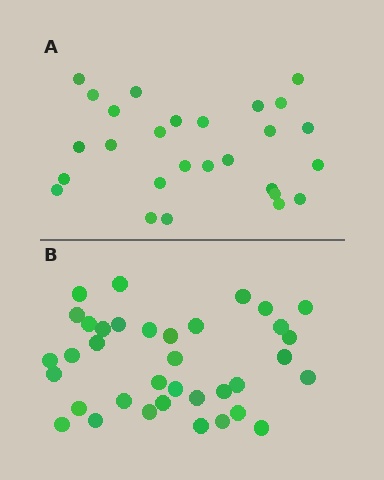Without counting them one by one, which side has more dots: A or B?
Region B (the bottom region) has more dots.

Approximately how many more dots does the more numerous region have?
Region B has roughly 8 or so more dots than region A.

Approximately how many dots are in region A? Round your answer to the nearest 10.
About 30 dots. (The exact count is 27, which rounds to 30.)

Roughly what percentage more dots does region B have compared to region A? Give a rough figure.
About 35% more.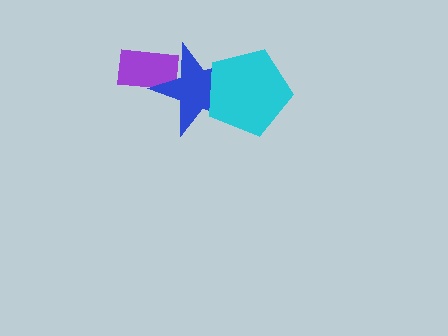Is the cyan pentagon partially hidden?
No, no other shape covers it.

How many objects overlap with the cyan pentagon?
1 object overlaps with the cyan pentagon.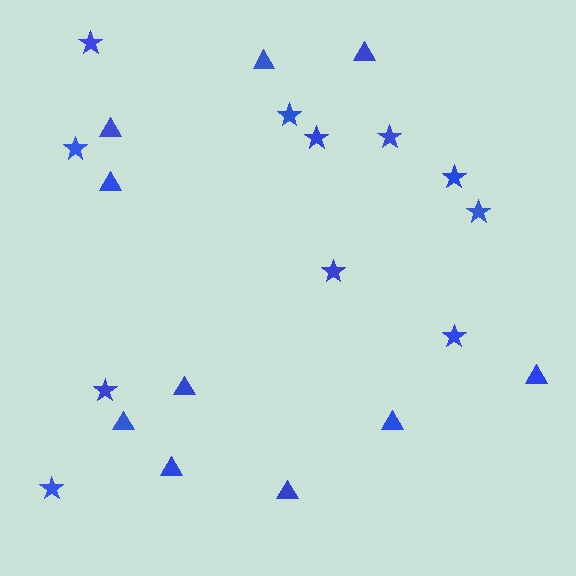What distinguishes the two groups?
There are 2 groups: one group of triangles (10) and one group of stars (11).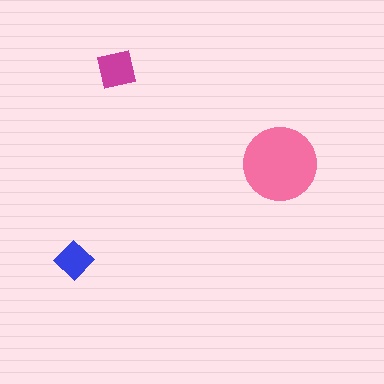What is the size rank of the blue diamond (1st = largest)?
3rd.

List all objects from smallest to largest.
The blue diamond, the magenta square, the pink circle.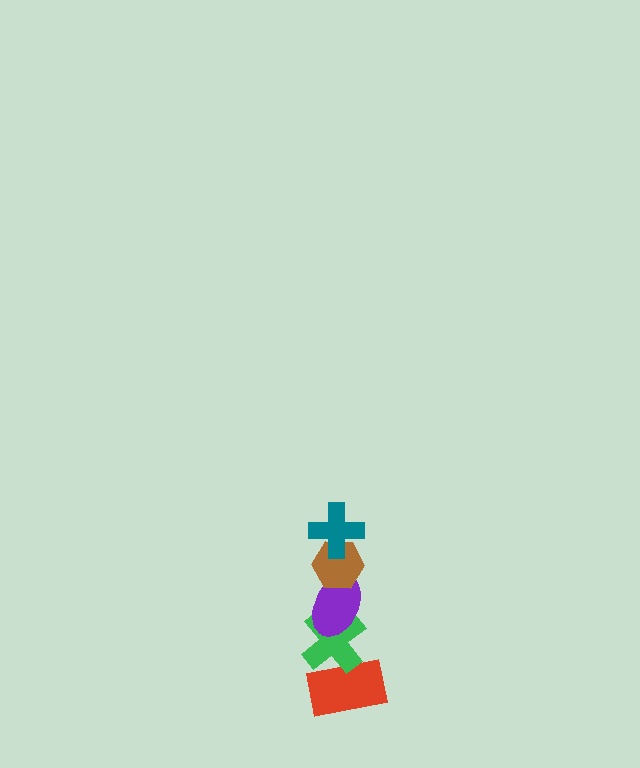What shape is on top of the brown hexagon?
The teal cross is on top of the brown hexagon.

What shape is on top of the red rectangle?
The green cross is on top of the red rectangle.